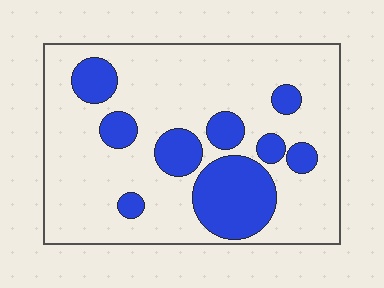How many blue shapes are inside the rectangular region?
9.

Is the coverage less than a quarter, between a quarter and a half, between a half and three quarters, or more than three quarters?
Less than a quarter.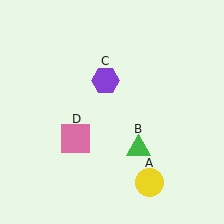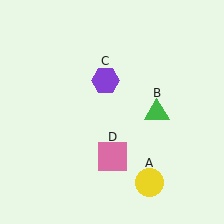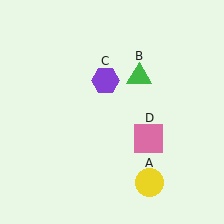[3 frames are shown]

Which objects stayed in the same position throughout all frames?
Yellow circle (object A) and purple hexagon (object C) remained stationary.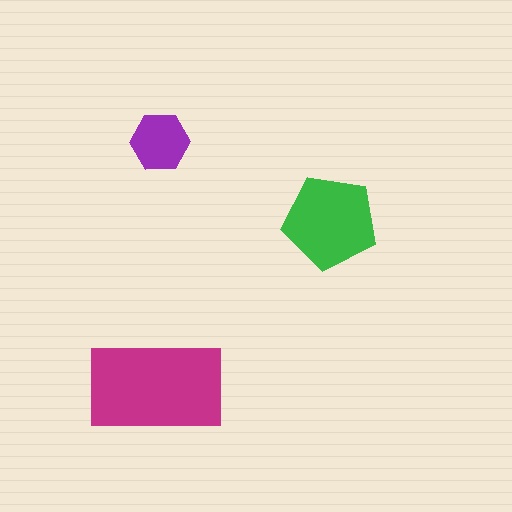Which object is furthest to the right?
The green pentagon is rightmost.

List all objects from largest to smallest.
The magenta rectangle, the green pentagon, the purple hexagon.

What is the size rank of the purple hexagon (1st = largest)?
3rd.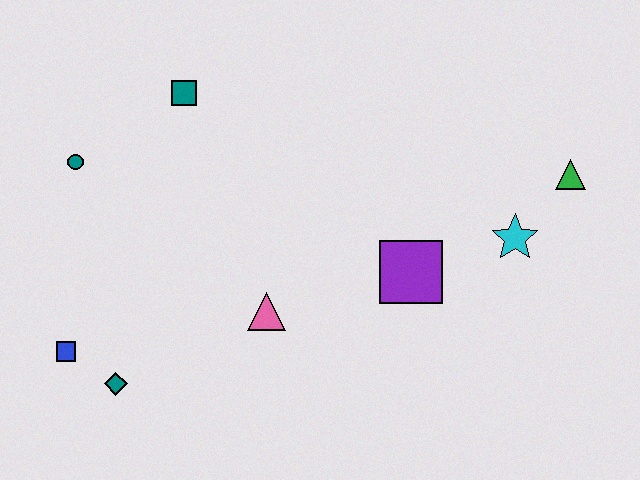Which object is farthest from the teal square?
The green triangle is farthest from the teal square.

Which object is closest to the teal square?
The teal circle is closest to the teal square.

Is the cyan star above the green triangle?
No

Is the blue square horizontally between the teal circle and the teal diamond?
No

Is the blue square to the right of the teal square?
No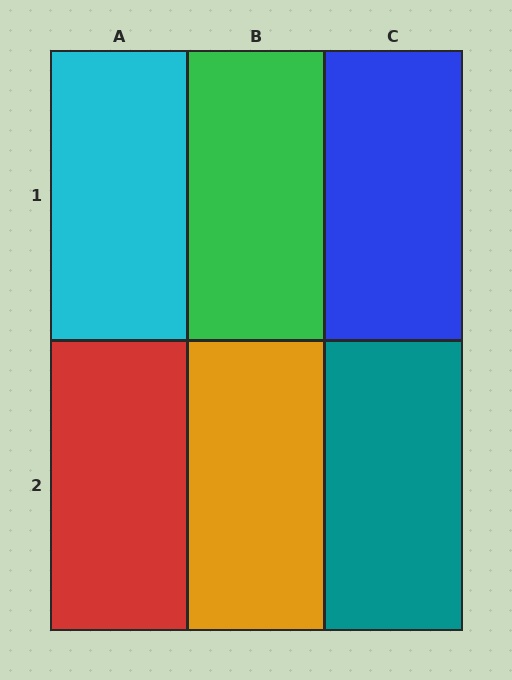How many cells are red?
1 cell is red.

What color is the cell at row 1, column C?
Blue.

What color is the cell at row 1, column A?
Cyan.